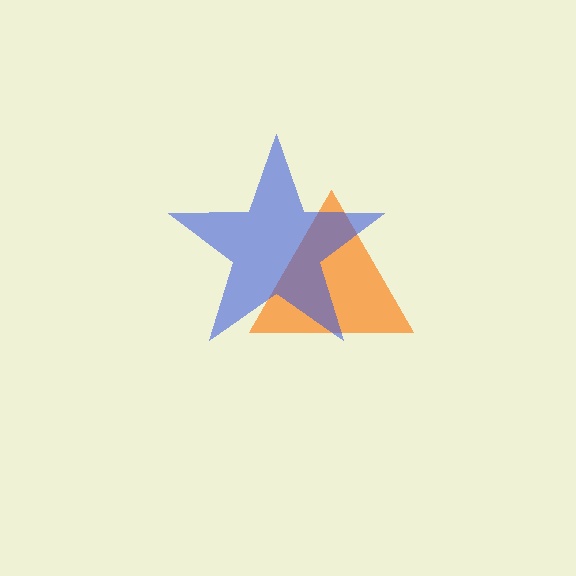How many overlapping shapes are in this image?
There are 2 overlapping shapes in the image.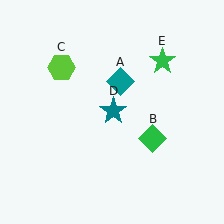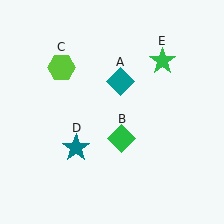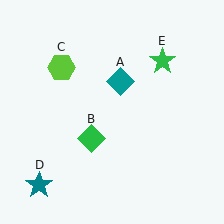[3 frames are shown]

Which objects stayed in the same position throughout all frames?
Teal diamond (object A) and lime hexagon (object C) and green star (object E) remained stationary.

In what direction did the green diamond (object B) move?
The green diamond (object B) moved left.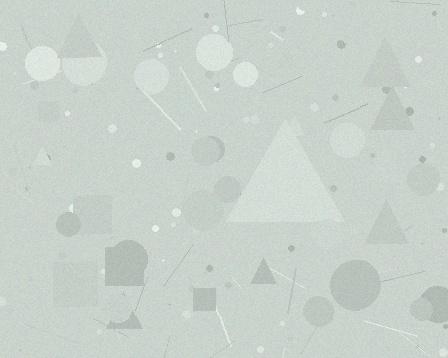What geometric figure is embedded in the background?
A triangle is embedded in the background.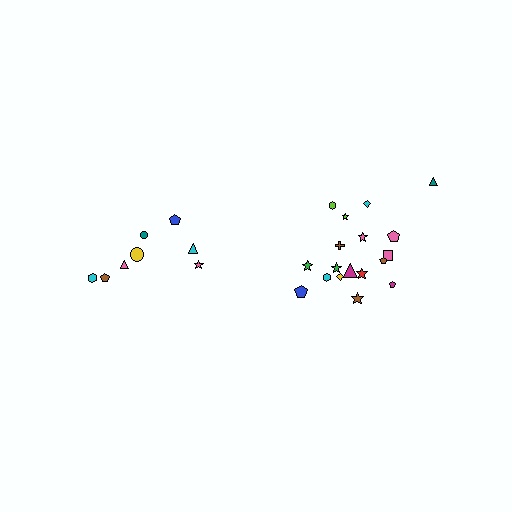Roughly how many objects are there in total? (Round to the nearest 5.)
Roughly 25 objects in total.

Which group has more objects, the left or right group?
The right group.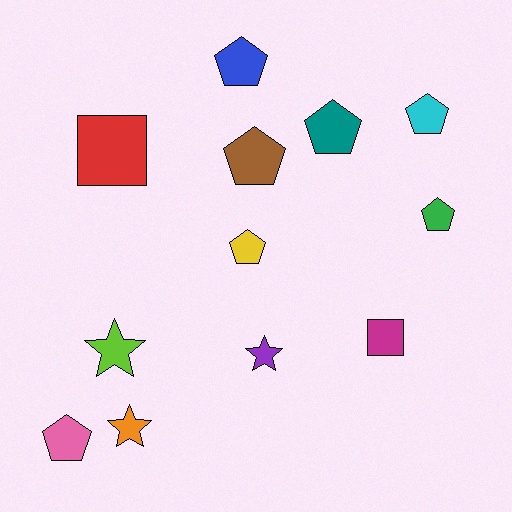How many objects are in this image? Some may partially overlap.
There are 12 objects.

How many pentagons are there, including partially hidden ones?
There are 7 pentagons.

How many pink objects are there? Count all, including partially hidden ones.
There is 1 pink object.